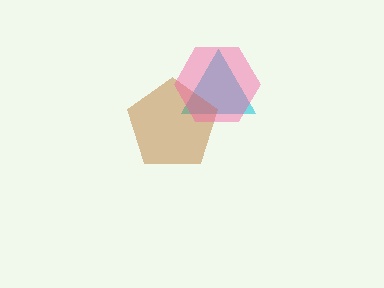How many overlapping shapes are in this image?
There are 3 overlapping shapes in the image.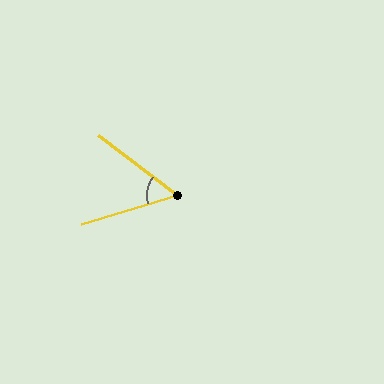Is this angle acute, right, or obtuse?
It is acute.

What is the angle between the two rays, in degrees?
Approximately 54 degrees.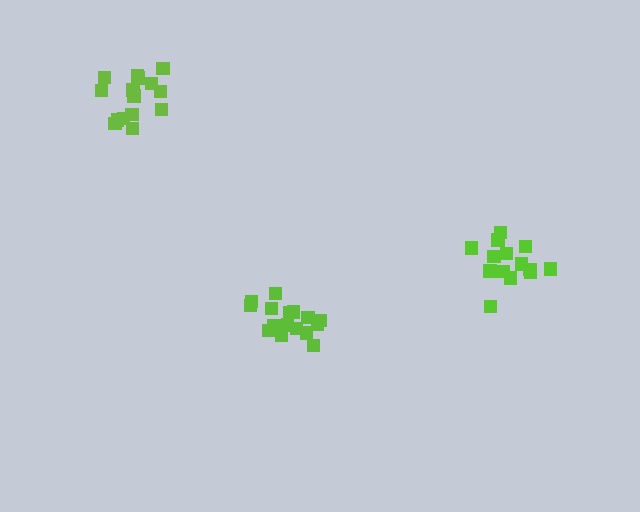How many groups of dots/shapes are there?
There are 3 groups.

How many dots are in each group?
Group 1: 16 dots, Group 2: 14 dots, Group 3: 16 dots (46 total).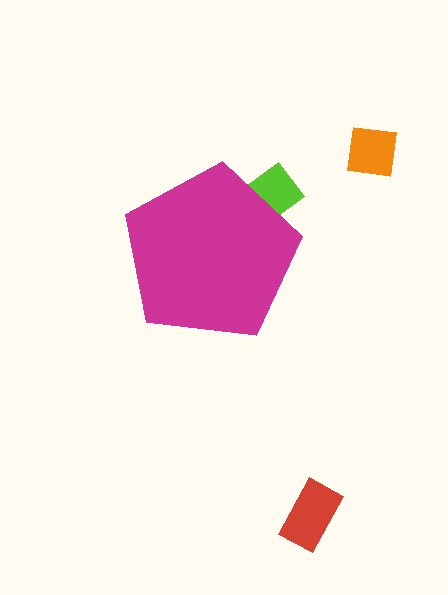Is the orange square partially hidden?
No, the orange square is fully visible.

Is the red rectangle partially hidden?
No, the red rectangle is fully visible.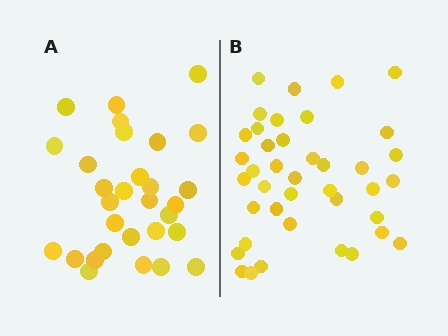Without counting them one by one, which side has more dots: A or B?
Region B (the right region) has more dots.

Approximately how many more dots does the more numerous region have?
Region B has roughly 10 or so more dots than region A.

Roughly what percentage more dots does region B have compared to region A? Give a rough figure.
About 35% more.